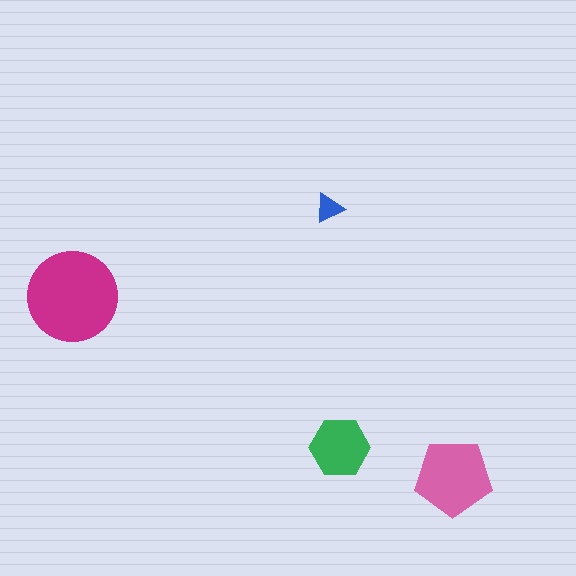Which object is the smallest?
The blue triangle.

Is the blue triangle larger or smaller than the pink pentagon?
Smaller.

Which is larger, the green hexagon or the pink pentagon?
The pink pentagon.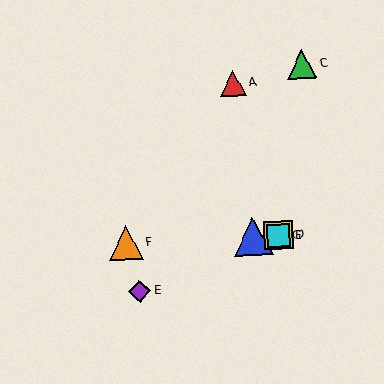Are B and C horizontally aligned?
No, B is at y≈236 and C is at y≈64.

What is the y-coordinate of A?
Object A is at y≈83.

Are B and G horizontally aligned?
Yes, both are at y≈236.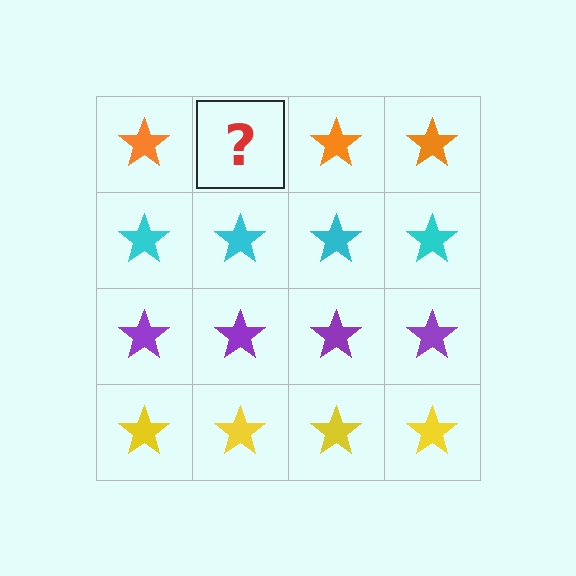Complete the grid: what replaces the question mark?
The question mark should be replaced with an orange star.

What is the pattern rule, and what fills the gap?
The rule is that each row has a consistent color. The gap should be filled with an orange star.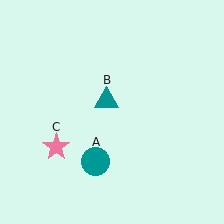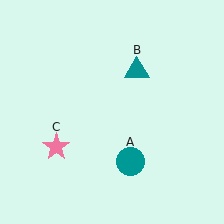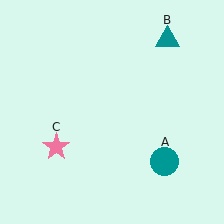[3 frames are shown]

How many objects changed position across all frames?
2 objects changed position: teal circle (object A), teal triangle (object B).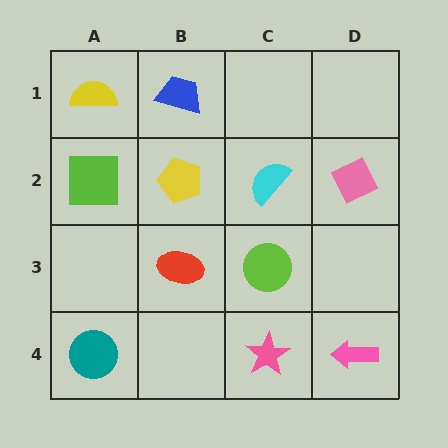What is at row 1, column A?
A yellow semicircle.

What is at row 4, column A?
A teal circle.